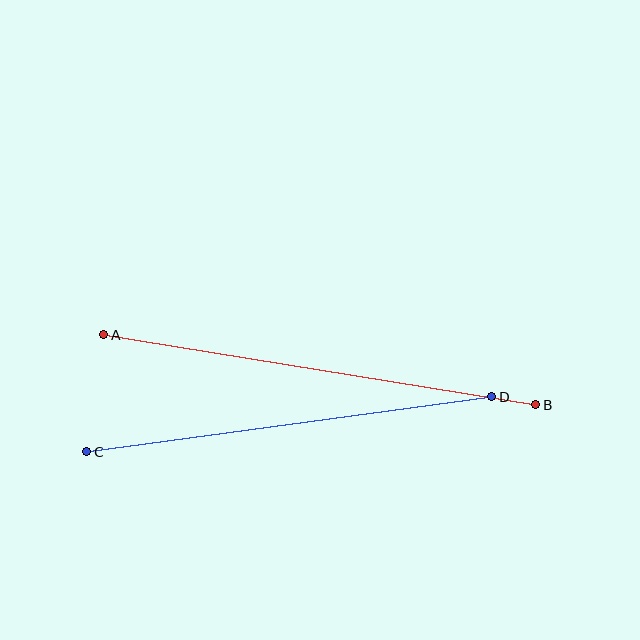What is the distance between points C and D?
The distance is approximately 409 pixels.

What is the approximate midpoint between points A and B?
The midpoint is at approximately (320, 370) pixels.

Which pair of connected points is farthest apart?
Points A and B are farthest apart.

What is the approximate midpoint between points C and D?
The midpoint is at approximately (289, 424) pixels.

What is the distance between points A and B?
The distance is approximately 438 pixels.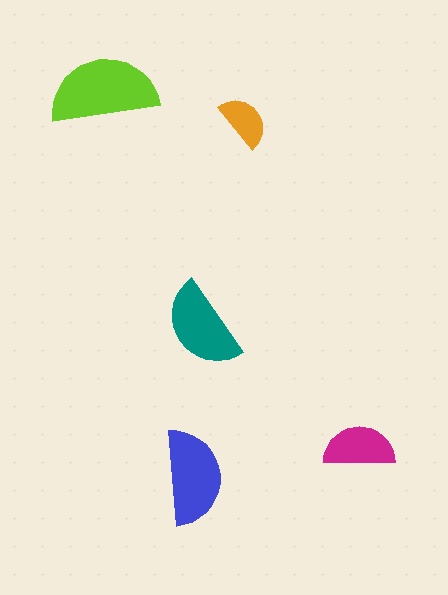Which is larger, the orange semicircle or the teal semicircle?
The teal one.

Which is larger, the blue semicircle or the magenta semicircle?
The blue one.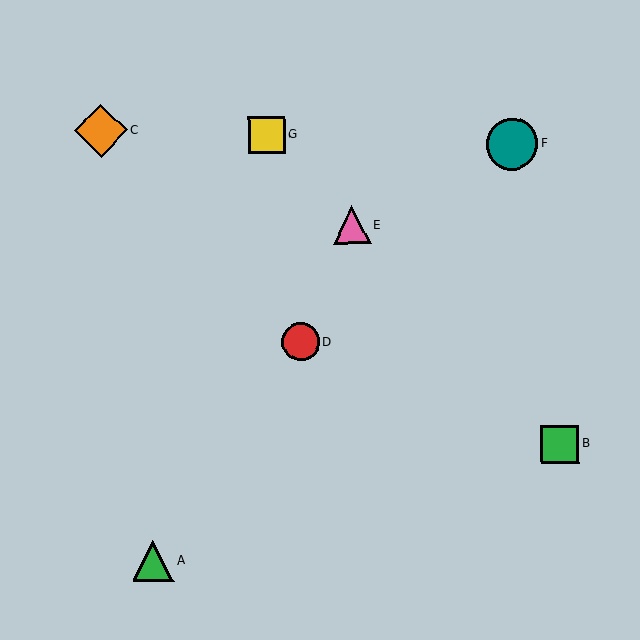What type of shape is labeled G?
Shape G is a yellow square.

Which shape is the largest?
The orange diamond (labeled C) is the largest.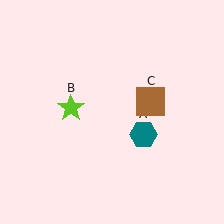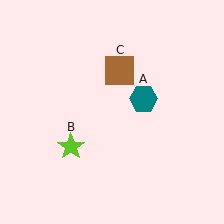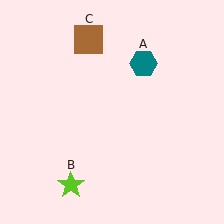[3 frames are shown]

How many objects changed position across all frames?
3 objects changed position: teal hexagon (object A), lime star (object B), brown square (object C).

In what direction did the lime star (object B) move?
The lime star (object B) moved down.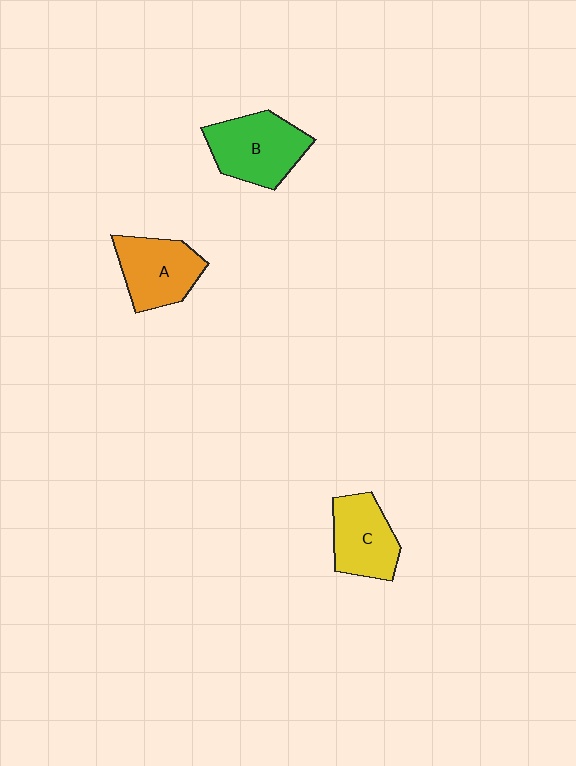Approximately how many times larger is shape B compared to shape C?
Approximately 1.2 times.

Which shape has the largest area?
Shape B (green).